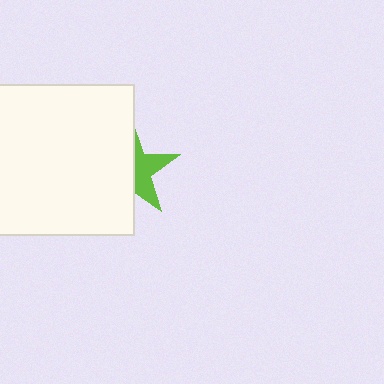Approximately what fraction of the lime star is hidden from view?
Roughly 59% of the lime star is hidden behind the white square.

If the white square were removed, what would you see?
You would see the complete lime star.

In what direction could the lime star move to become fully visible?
The lime star could move right. That would shift it out from behind the white square entirely.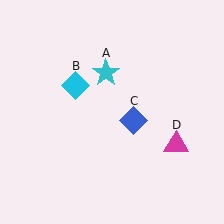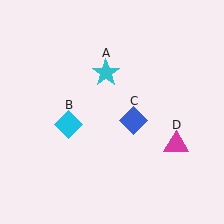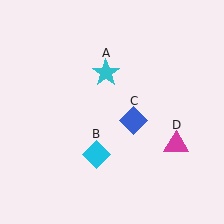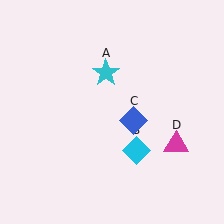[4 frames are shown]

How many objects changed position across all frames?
1 object changed position: cyan diamond (object B).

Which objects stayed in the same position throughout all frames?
Cyan star (object A) and blue diamond (object C) and magenta triangle (object D) remained stationary.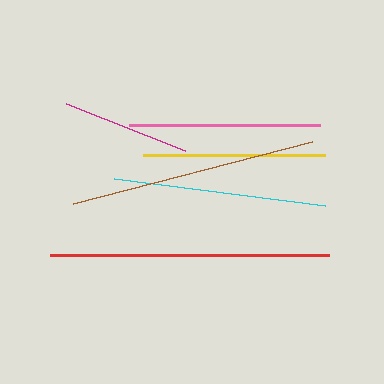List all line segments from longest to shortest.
From longest to shortest: red, brown, cyan, pink, yellow, magenta.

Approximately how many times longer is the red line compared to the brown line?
The red line is approximately 1.1 times the length of the brown line.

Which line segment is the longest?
The red line is the longest at approximately 278 pixels.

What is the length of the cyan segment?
The cyan segment is approximately 214 pixels long.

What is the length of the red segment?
The red segment is approximately 278 pixels long.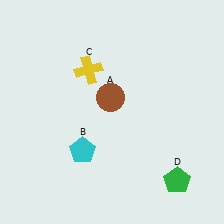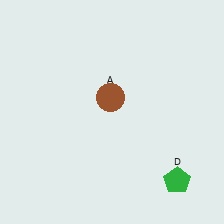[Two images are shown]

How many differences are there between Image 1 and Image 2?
There are 2 differences between the two images.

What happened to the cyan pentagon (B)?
The cyan pentagon (B) was removed in Image 2. It was in the bottom-left area of Image 1.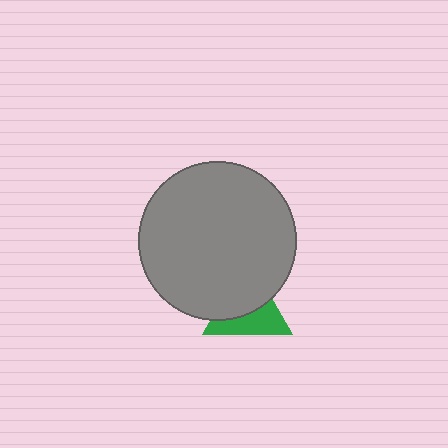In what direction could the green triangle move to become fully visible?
The green triangle could move down. That would shift it out from behind the gray circle entirely.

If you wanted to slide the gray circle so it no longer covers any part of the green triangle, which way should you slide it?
Slide it up — that is the most direct way to separate the two shapes.